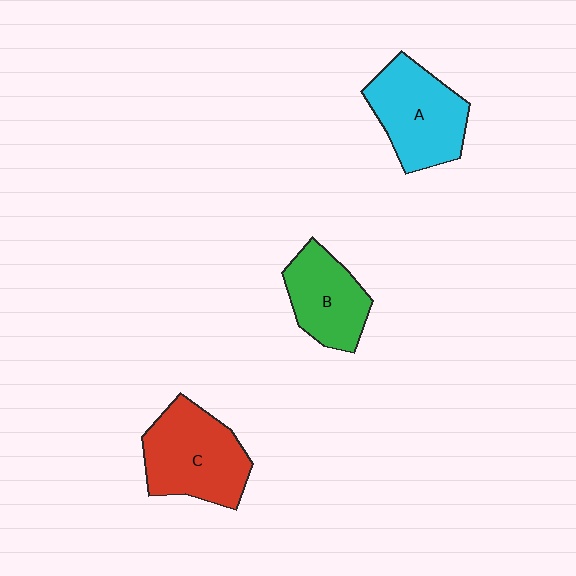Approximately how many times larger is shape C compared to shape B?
Approximately 1.3 times.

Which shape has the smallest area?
Shape B (green).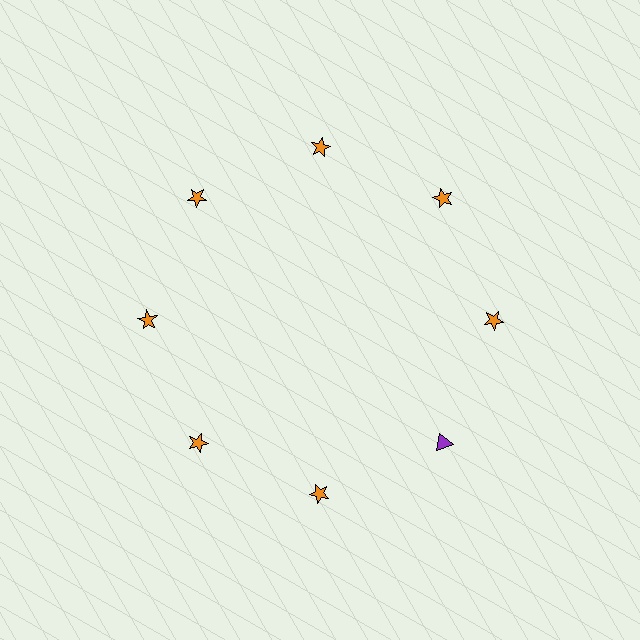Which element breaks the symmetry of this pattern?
The purple triangle at roughly the 4 o'clock position breaks the symmetry. All other shapes are orange stars.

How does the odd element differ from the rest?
It differs in both color (purple instead of orange) and shape (triangle instead of star).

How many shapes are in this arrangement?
There are 8 shapes arranged in a ring pattern.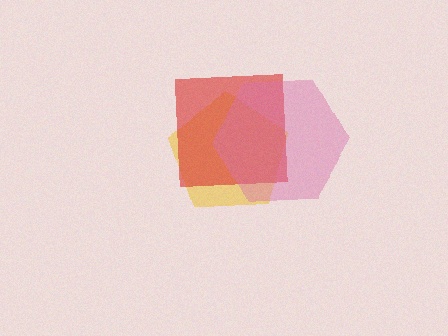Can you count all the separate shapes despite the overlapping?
Yes, there are 3 separate shapes.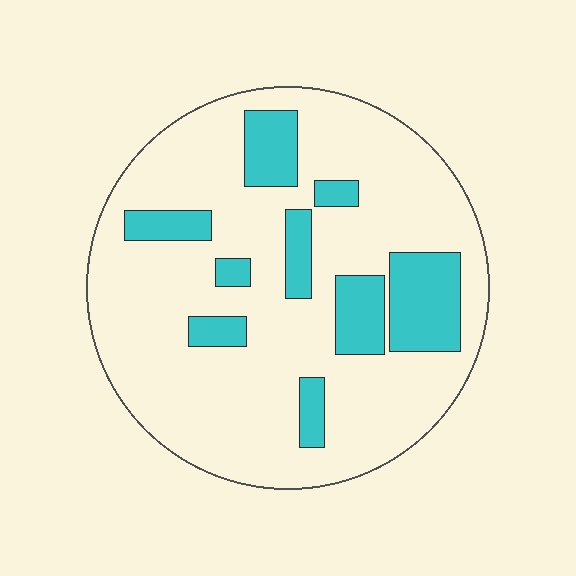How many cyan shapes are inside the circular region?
9.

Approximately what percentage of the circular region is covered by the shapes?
Approximately 20%.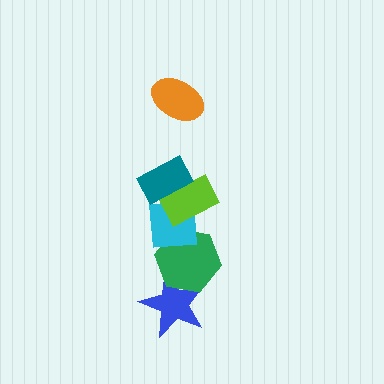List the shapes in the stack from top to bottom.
From top to bottom: the orange ellipse, the teal rectangle, the lime rectangle, the cyan square, the green hexagon, the blue star.